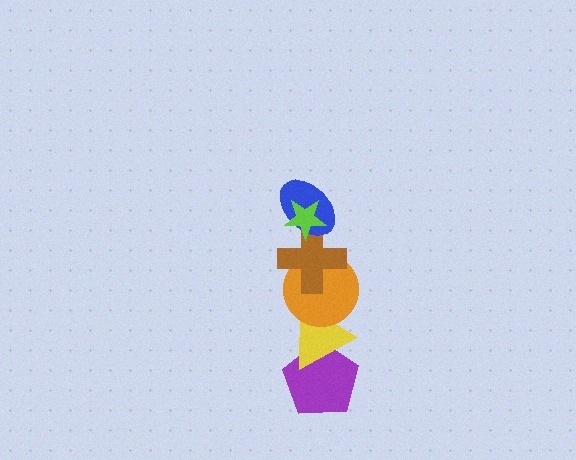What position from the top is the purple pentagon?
The purple pentagon is 6th from the top.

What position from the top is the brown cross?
The brown cross is 3rd from the top.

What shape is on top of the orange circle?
The brown cross is on top of the orange circle.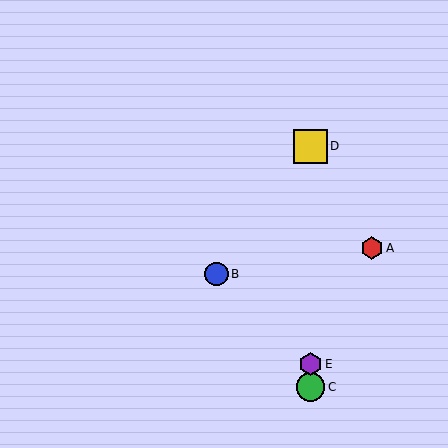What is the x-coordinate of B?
Object B is at x≈217.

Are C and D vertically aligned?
Yes, both are at x≈311.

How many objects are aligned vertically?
3 objects (C, D, E) are aligned vertically.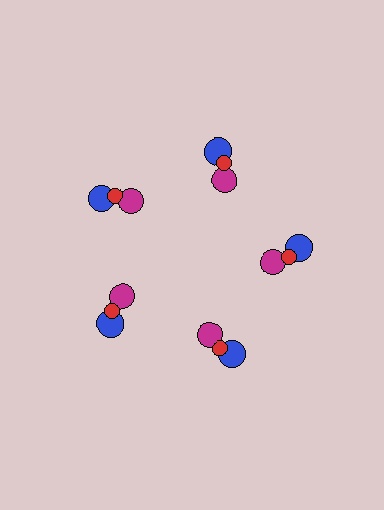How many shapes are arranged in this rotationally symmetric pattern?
There are 15 shapes, arranged in 5 groups of 3.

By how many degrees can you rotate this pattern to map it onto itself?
The pattern maps onto itself every 72 degrees of rotation.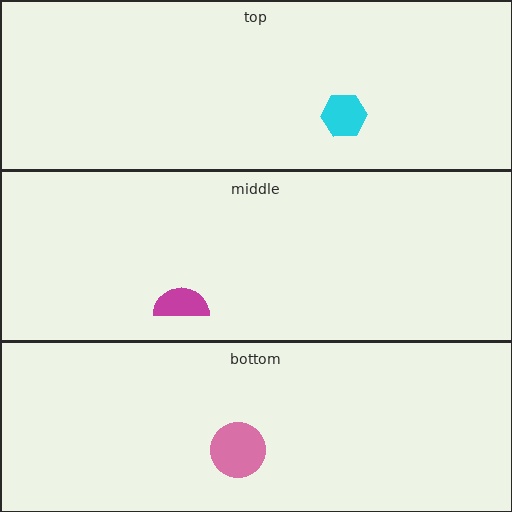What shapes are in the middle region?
The magenta semicircle.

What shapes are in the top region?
The cyan hexagon.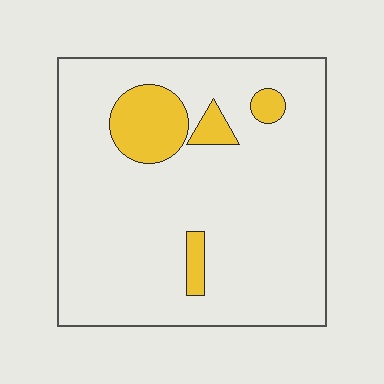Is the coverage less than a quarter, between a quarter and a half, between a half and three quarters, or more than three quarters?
Less than a quarter.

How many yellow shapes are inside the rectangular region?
4.